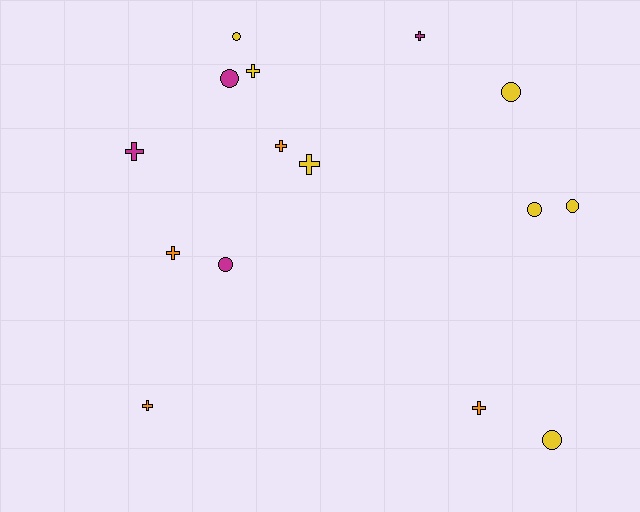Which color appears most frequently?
Yellow, with 7 objects.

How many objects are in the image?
There are 15 objects.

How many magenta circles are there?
There are 2 magenta circles.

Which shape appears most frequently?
Cross, with 8 objects.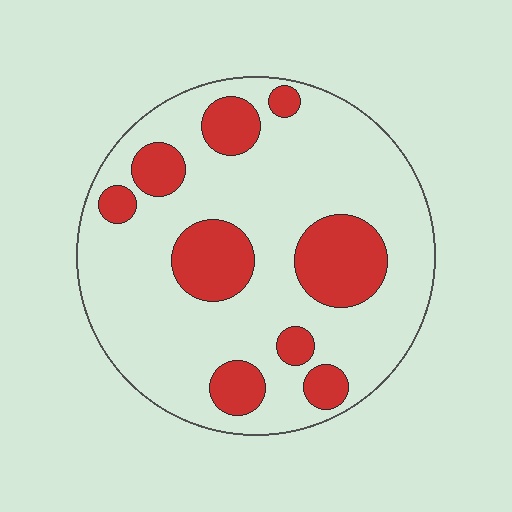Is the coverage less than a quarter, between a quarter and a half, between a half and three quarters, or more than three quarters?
Less than a quarter.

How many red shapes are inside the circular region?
9.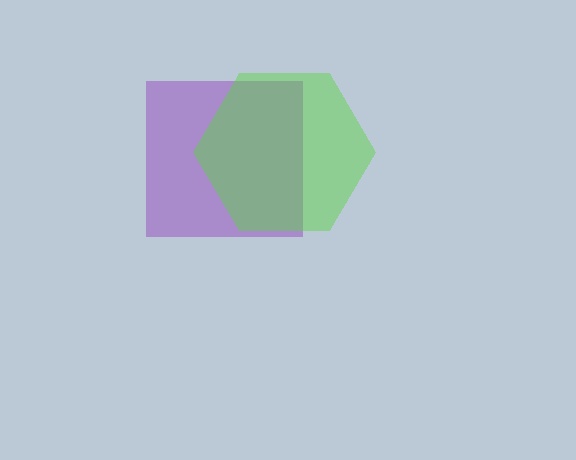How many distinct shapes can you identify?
There are 2 distinct shapes: a purple square, a lime hexagon.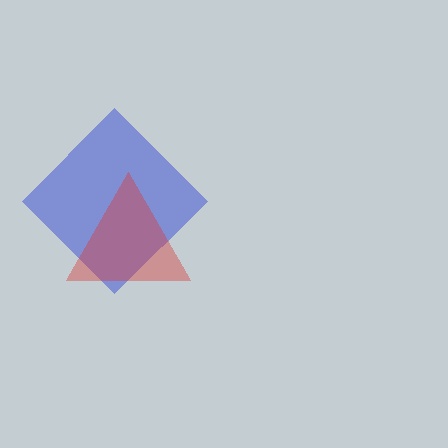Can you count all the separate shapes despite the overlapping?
Yes, there are 2 separate shapes.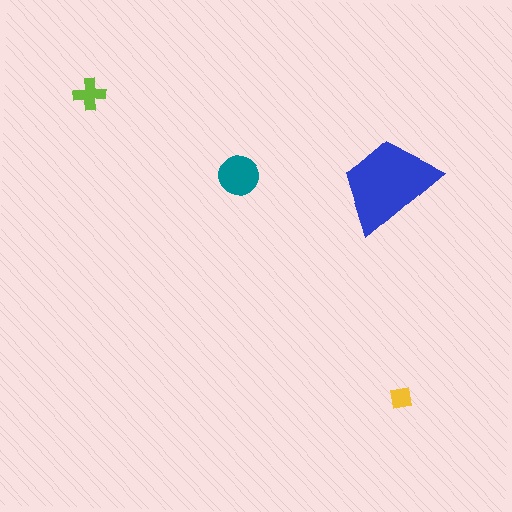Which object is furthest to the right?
The yellow square is rightmost.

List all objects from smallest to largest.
The yellow square, the lime cross, the teal circle, the blue trapezoid.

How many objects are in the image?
There are 4 objects in the image.